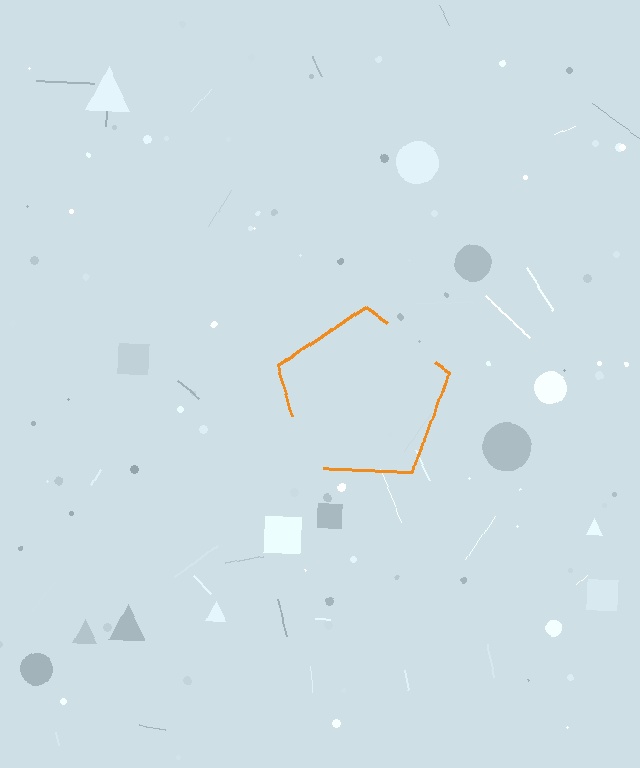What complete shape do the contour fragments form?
The contour fragments form a pentagon.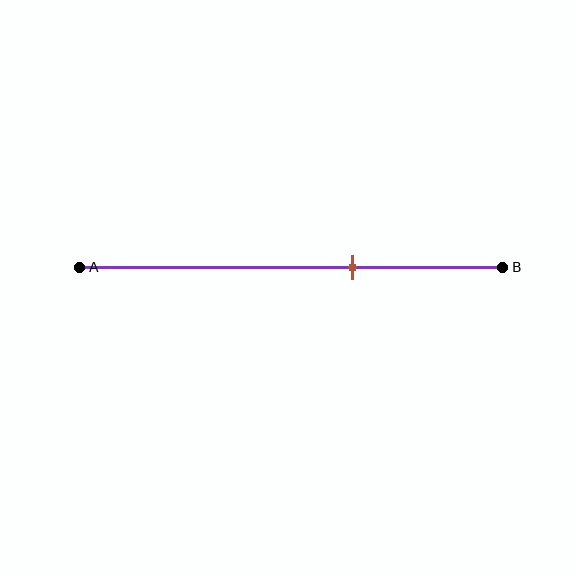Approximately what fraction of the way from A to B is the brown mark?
The brown mark is approximately 65% of the way from A to B.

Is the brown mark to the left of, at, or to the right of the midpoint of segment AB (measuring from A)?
The brown mark is to the right of the midpoint of segment AB.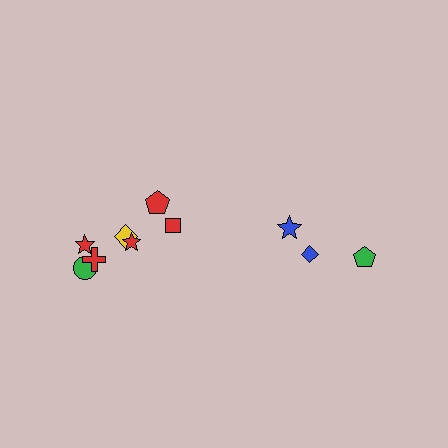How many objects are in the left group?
There are 7 objects.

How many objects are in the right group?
There are 3 objects.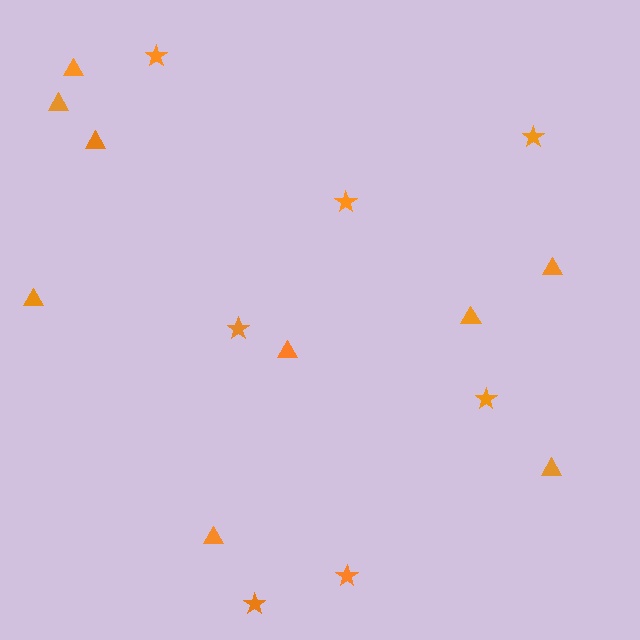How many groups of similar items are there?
There are 2 groups: one group of stars (7) and one group of triangles (9).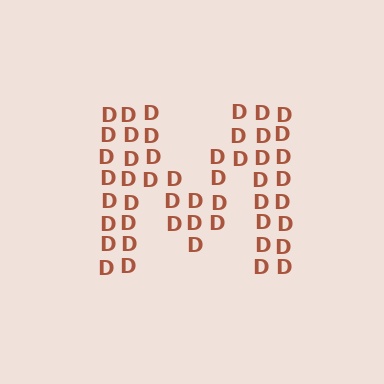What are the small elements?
The small elements are letter D's.